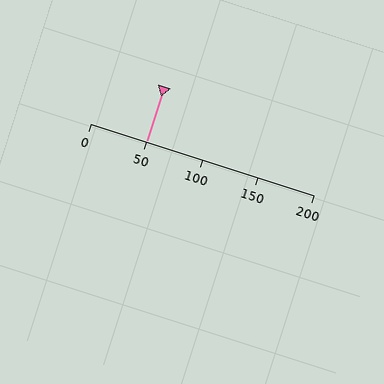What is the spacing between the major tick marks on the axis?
The major ticks are spaced 50 apart.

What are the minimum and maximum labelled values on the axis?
The axis runs from 0 to 200.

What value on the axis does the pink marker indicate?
The marker indicates approximately 50.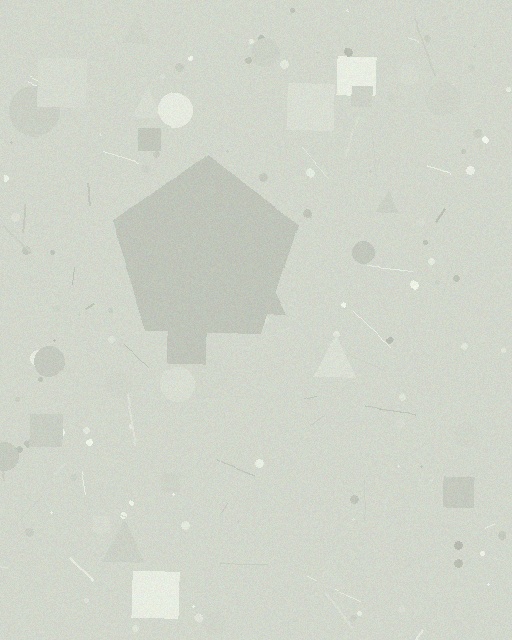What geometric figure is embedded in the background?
A pentagon is embedded in the background.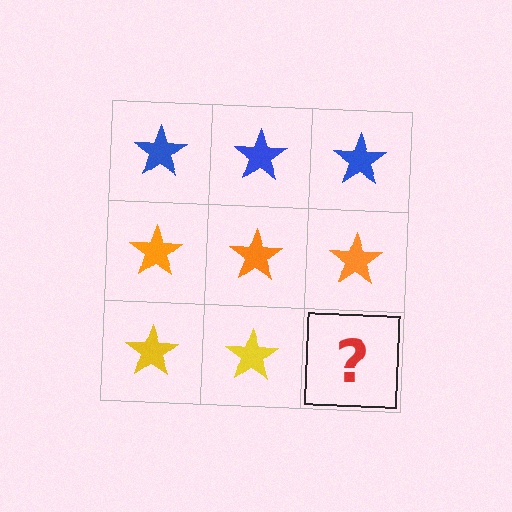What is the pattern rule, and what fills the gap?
The rule is that each row has a consistent color. The gap should be filled with a yellow star.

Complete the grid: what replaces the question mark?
The question mark should be replaced with a yellow star.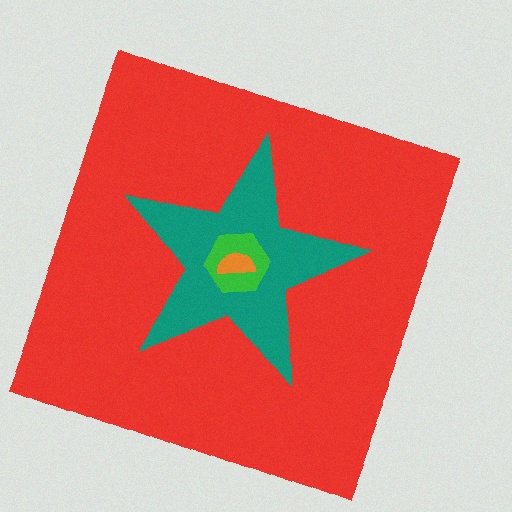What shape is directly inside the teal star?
The green hexagon.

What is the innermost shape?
The orange semicircle.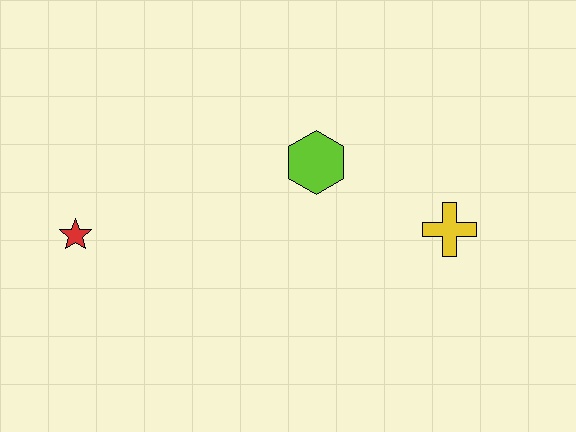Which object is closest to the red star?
The lime hexagon is closest to the red star.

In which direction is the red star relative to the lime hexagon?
The red star is to the left of the lime hexagon.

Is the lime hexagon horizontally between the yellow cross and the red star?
Yes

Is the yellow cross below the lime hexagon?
Yes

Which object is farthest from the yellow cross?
The red star is farthest from the yellow cross.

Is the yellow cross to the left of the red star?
No